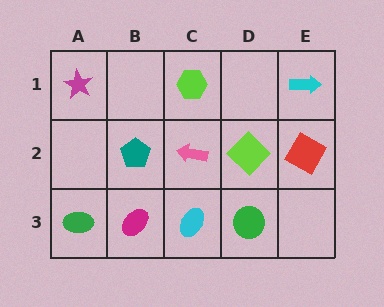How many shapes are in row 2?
4 shapes.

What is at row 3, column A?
A green ellipse.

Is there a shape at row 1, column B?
No, that cell is empty.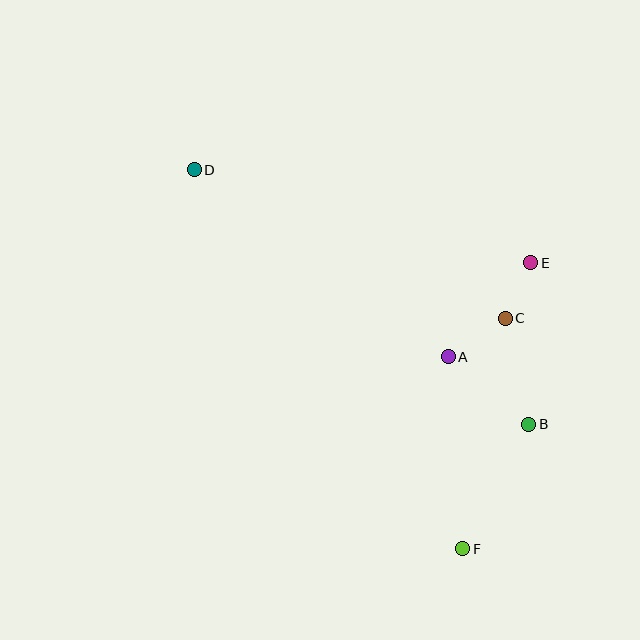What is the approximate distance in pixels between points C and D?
The distance between C and D is approximately 345 pixels.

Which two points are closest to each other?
Points C and E are closest to each other.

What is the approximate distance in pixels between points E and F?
The distance between E and F is approximately 294 pixels.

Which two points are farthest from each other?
Points D and F are farthest from each other.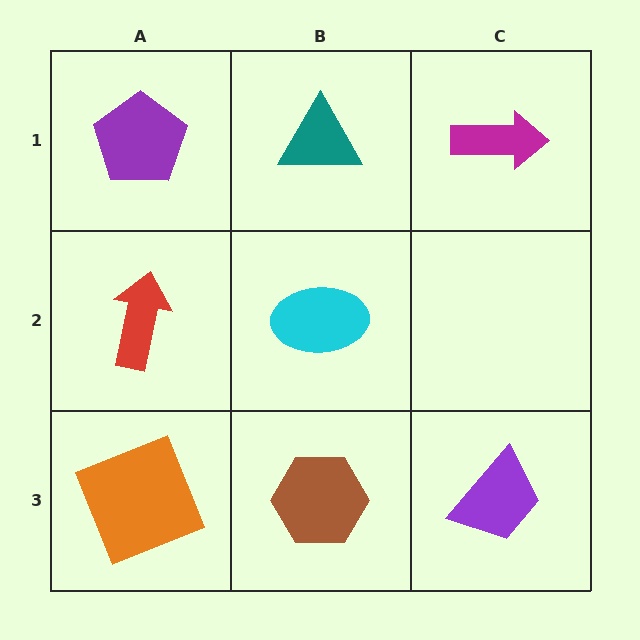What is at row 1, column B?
A teal triangle.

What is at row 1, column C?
A magenta arrow.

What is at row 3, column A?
An orange square.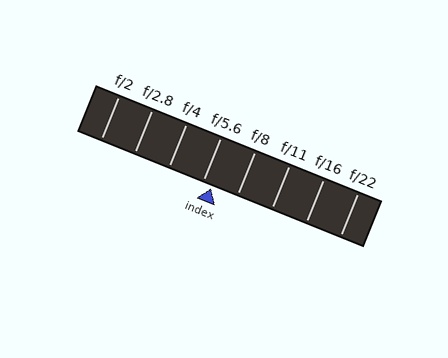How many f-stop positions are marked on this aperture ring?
There are 8 f-stop positions marked.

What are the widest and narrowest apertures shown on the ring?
The widest aperture shown is f/2 and the narrowest is f/22.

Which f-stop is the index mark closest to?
The index mark is closest to f/5.6.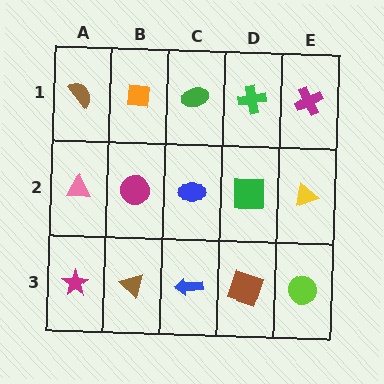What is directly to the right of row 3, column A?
A brown triangle.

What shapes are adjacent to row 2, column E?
A magenta cross (row 1, column E), a lime circle (row 3, column E), a green square (row 2, column D).